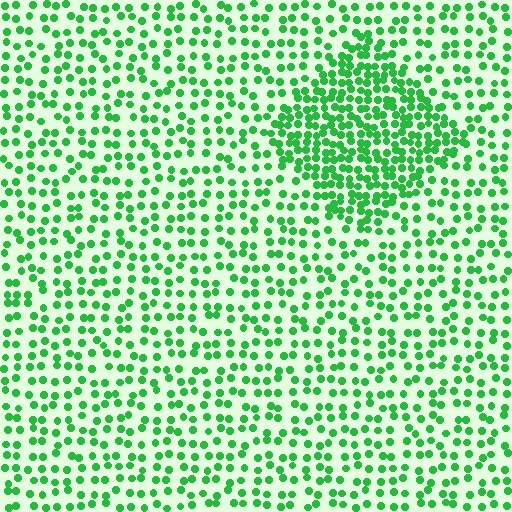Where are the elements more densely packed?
The elements are more densely packed inside the diamond boundary.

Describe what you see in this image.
The image contains small green elements arranged at two different densities. A diamond-shaped region is visible where the elements are more densely packed than the surrounding area.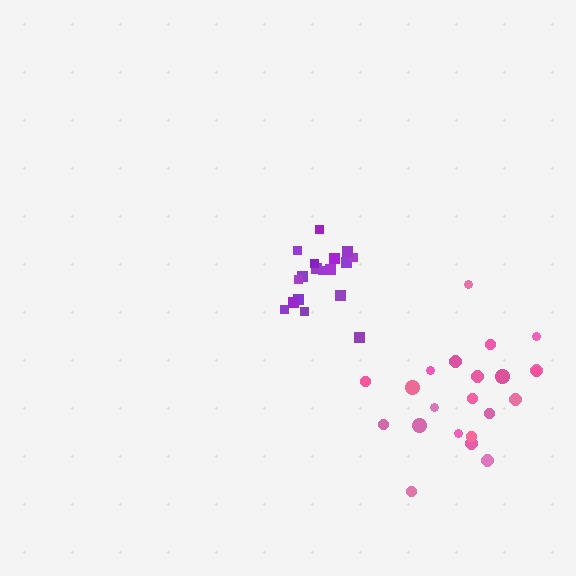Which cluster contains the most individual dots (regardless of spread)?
Pink (22).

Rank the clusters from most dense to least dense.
purple, pink.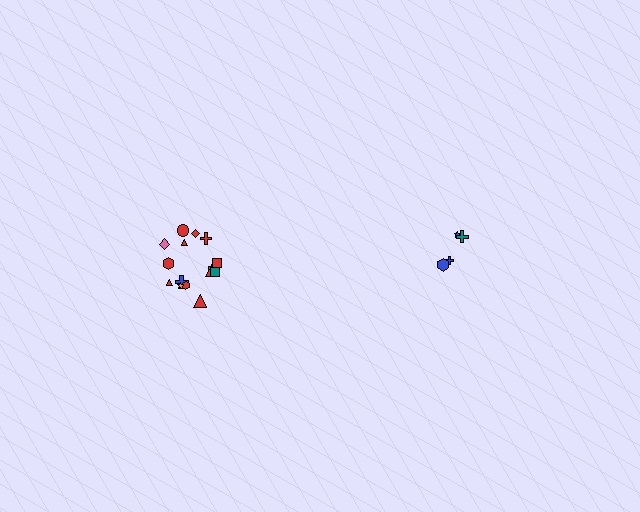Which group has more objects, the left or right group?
The left group.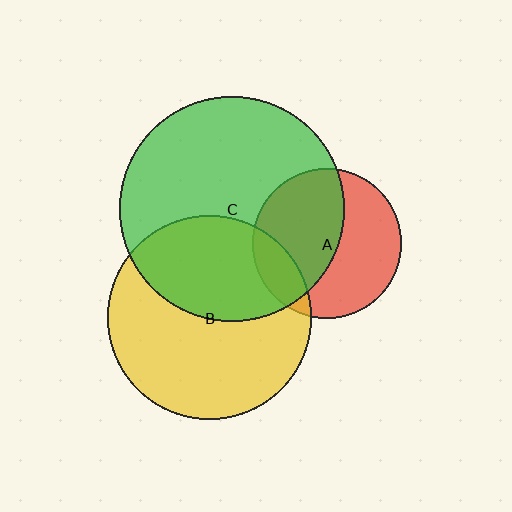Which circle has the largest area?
Circle C (green).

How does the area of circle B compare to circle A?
Approximately 1.9 times.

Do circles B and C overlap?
Yes.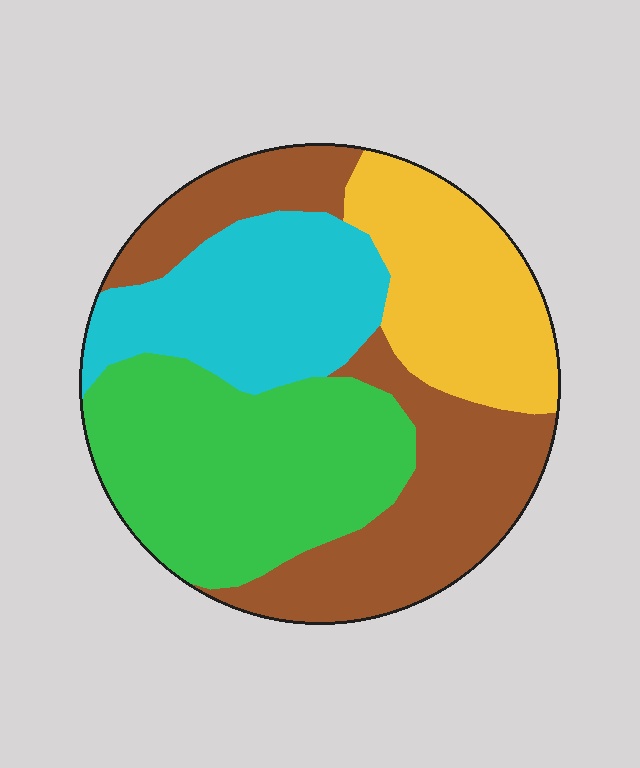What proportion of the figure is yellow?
Yellow takes up about one fifth (1/5) of the figure.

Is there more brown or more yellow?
Brown.